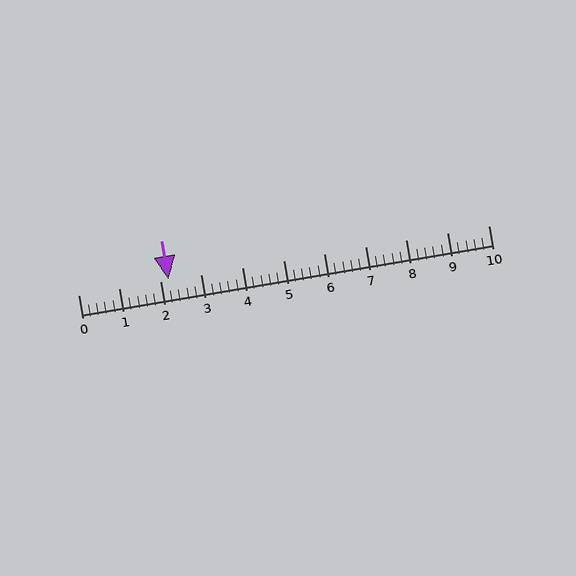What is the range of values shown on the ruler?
The ruler shows values from 0 to 10.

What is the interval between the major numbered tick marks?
The major tick marks are spaced 1 units apart.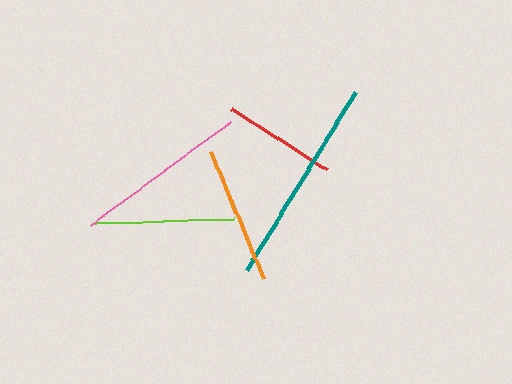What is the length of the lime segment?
The lime segment is approximately 143 pixels long.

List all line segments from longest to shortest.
From longest to shortest: teal, pink, lime, orange, red.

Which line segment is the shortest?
The red line is the shortest at approximately 114 pixels.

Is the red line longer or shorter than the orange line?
The orange line is longer than the red line.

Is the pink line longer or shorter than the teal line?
The teal line is longer than the pink line.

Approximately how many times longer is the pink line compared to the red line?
The pink line is approximately 1.5 times the length of the red line.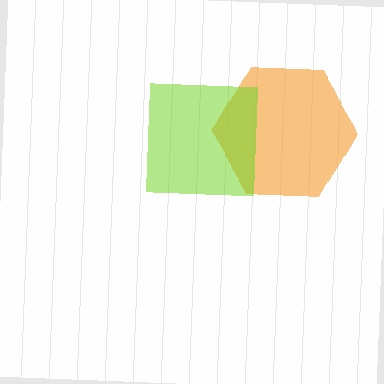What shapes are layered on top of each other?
The layered shapes are: an orange hexagon, a lime square.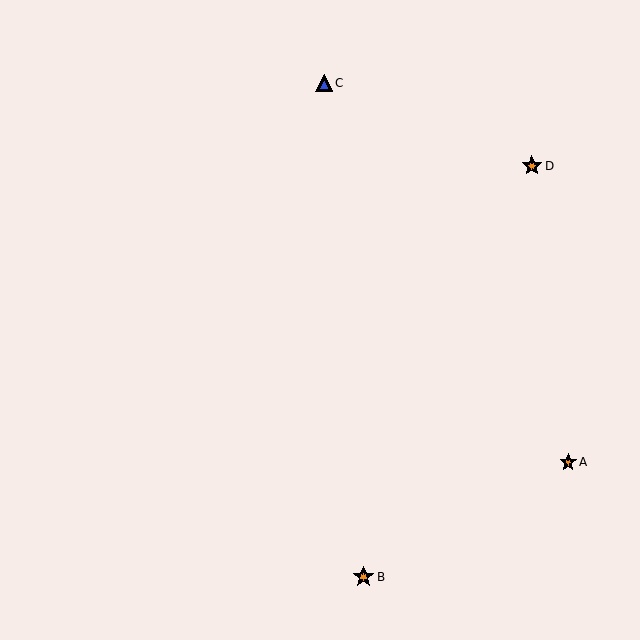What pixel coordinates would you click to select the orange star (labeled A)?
Click at (568, 462) to select the orange star A.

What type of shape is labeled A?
Shape A is an orange star.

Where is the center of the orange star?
The center of the orange star is at (568, 462).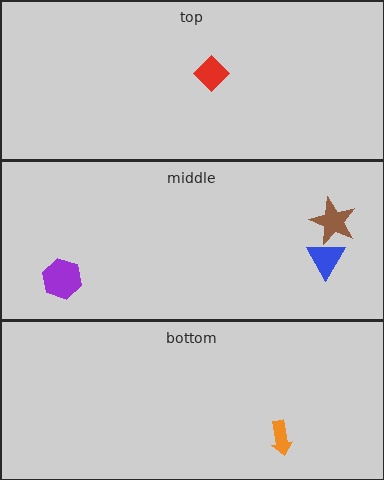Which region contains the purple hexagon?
The middle region.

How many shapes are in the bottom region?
1.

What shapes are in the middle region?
The brown star, the purple hexagon, the blue triangle.